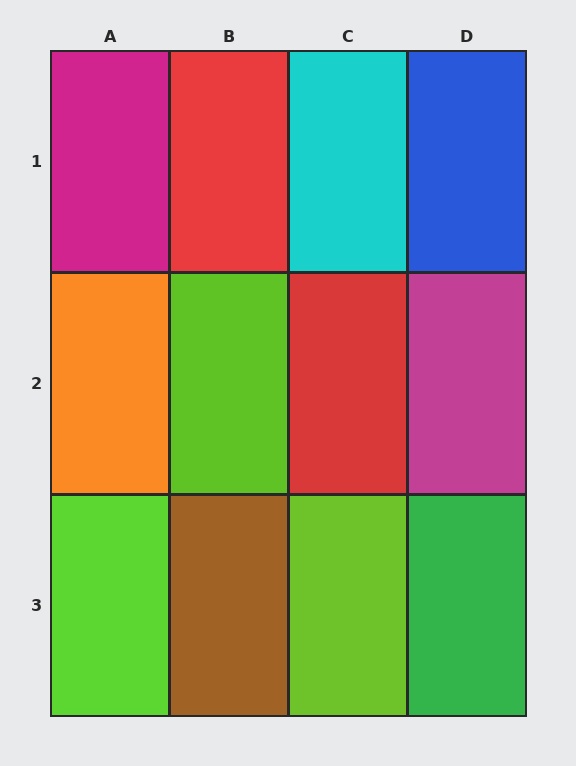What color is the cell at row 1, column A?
Magenta.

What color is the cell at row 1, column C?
Cyan.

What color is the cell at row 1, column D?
Blue.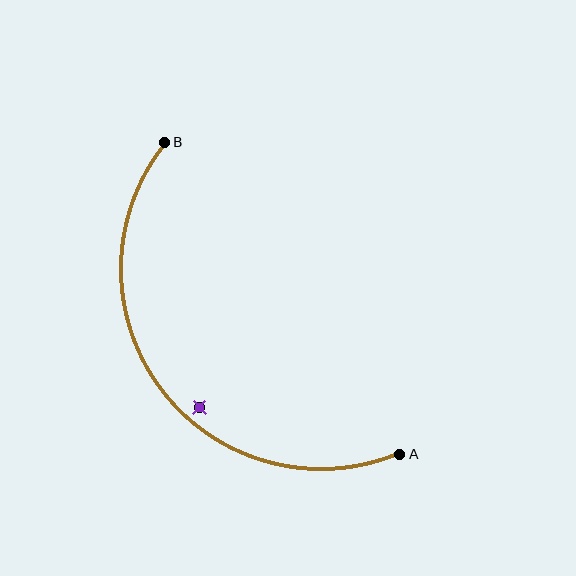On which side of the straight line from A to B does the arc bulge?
The arc bulges below and to the left of the straight line connecting A and B.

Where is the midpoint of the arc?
The arc midpoint is the point on the curve farthest from the straight line joining A and B. It sits below and to the left of that line.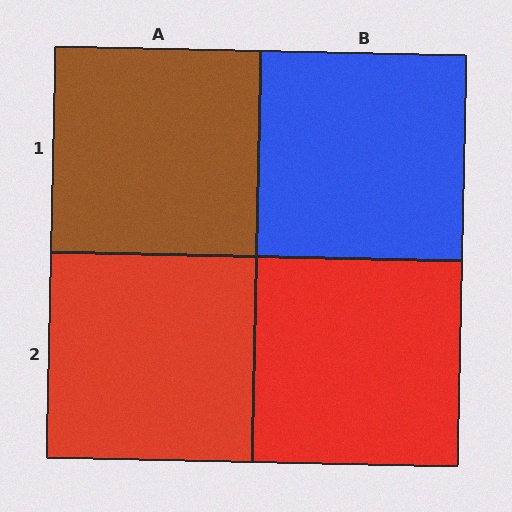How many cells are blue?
1 cell is blue.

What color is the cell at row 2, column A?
Red.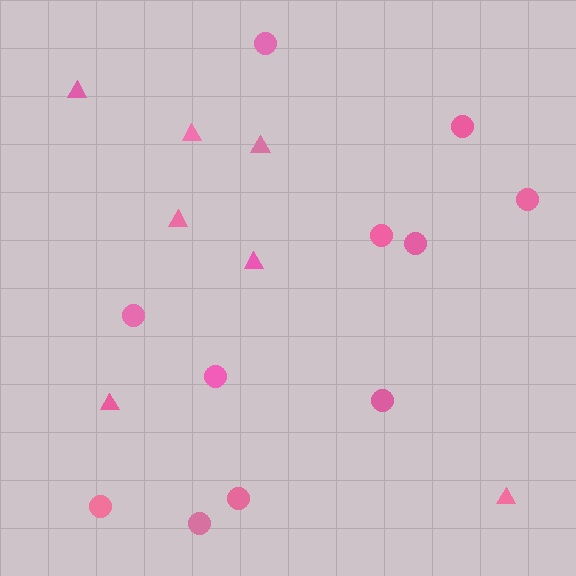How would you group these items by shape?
There are 2 groups: one group of circles (11) and one group of triangles (7).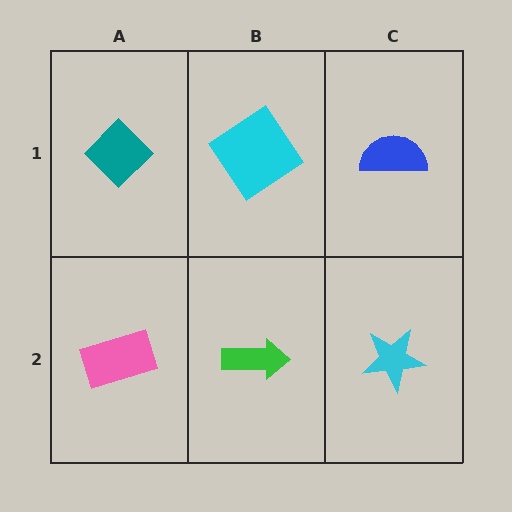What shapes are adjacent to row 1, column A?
A pink rectangle (row 2, column A), a cyan diamond (row 1, column B).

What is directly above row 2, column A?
A teal diamond.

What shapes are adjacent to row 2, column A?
A teal diamond (row 1, column A), a green arrow (row 2, column B).